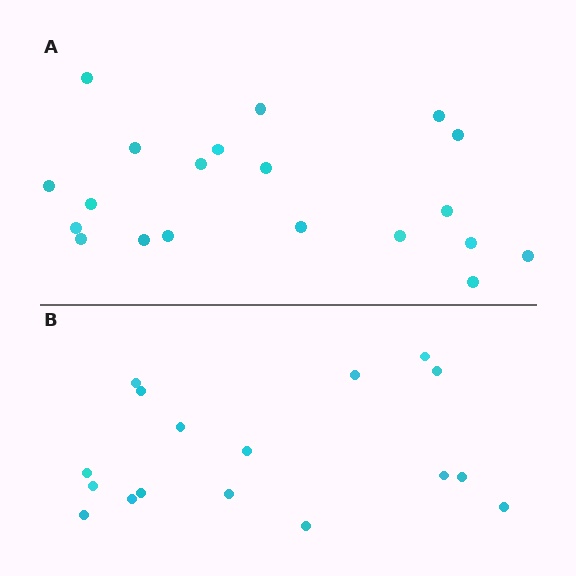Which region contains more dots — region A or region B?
Region A (the top region) has more dots.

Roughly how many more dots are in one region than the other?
Region A has just a few more — roughly 2 or 3 more dots than region B.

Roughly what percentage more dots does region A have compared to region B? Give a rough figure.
About 20% more.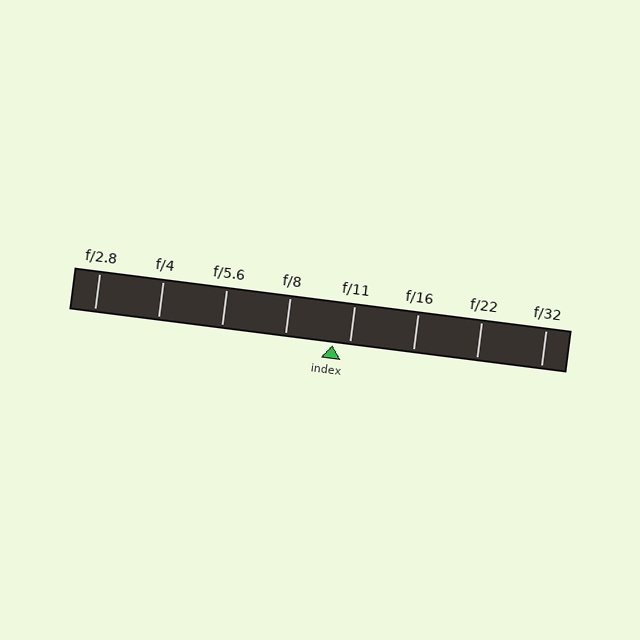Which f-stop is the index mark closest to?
The index mark is closest to f/11.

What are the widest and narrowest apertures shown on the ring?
The widest aperture shown is f/2.8 and the narrowest is f/32.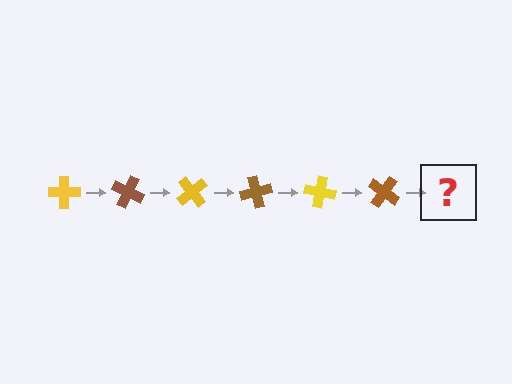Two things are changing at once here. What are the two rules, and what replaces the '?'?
The two rules are that it rotates 25 degrees each step and the color cycles through yellow and brown. The '?' should be a yellow cross, rotated 150 degrees from the start.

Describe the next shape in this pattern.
It should be a yellow cross, rotated 150 degrees from the start.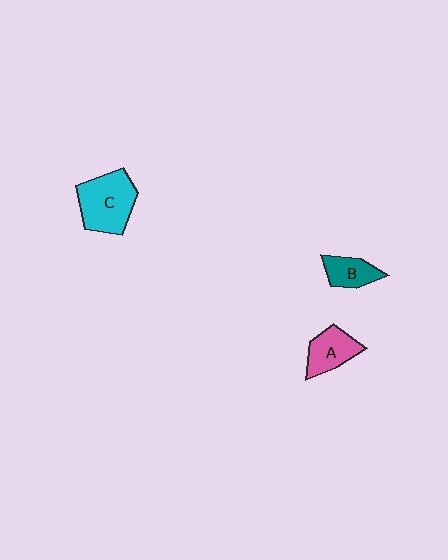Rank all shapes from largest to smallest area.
From largest to smallest: C (cyan), A (pink), B (teal).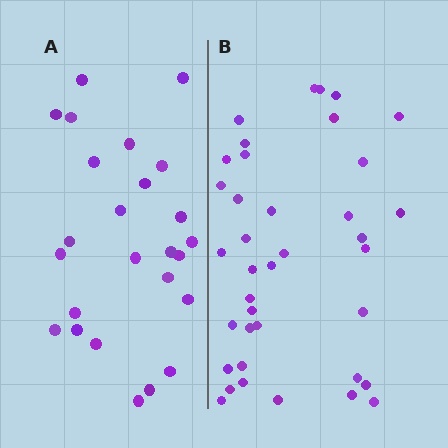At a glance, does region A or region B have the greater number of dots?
Region B (the right region) has more dots.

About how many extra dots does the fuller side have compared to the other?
Region B has approximately 15 more dots than region A.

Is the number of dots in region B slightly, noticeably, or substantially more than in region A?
Region B has substantially more. The ratio is roughly 1.5 to 1.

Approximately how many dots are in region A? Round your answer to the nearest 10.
About 20 dots. (The exact count is 25, which rounds to 20.)